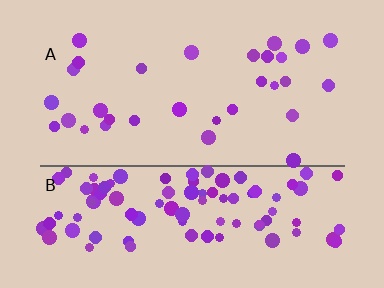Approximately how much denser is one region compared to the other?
Approximately 3.5× — region B over region A.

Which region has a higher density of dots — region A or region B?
B (the bottom).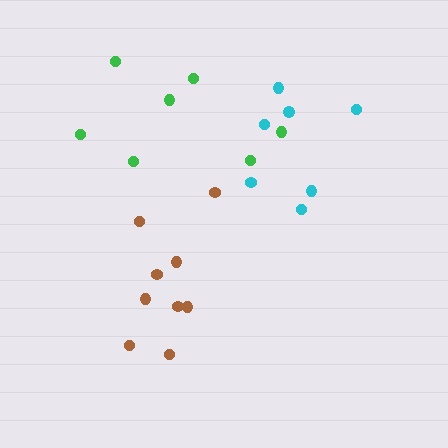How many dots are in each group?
Group 1: 7 dots, Group 2: 7 dots, Group 3: 9 dots (23 total).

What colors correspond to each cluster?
The clusters are colored: green, cyan, brown.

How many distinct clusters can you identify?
There are 3 distinct clusters.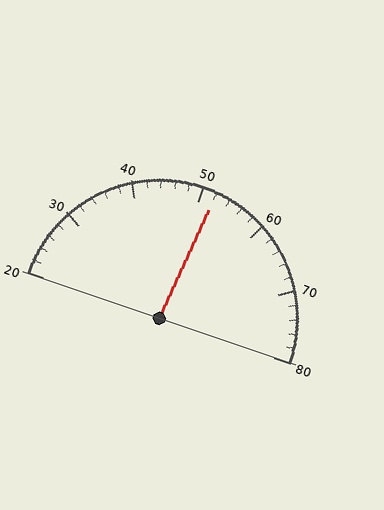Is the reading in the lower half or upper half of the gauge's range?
The reading is in the upper half of the range (20 to 80).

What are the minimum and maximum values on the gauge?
The gauge ranges from 20 to 80.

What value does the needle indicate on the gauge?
The needle indicates approximately 52.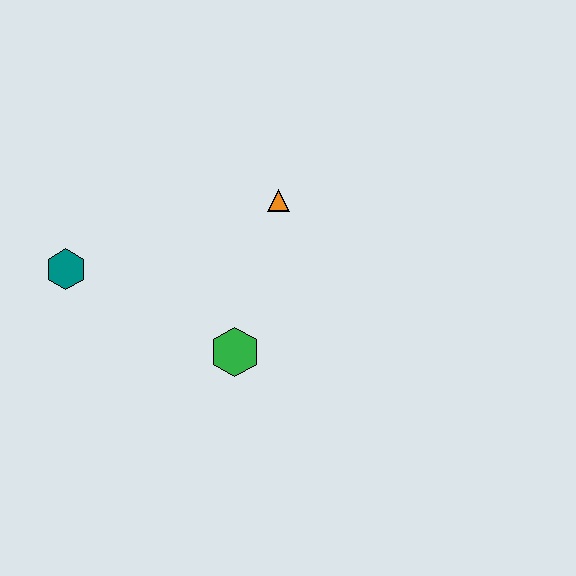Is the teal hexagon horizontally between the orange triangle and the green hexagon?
No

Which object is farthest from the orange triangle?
The teal hexagon is farthest from the orange triangle.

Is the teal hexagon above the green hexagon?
Yes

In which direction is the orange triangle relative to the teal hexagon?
The orange triangle is to the right of the teal hexagon.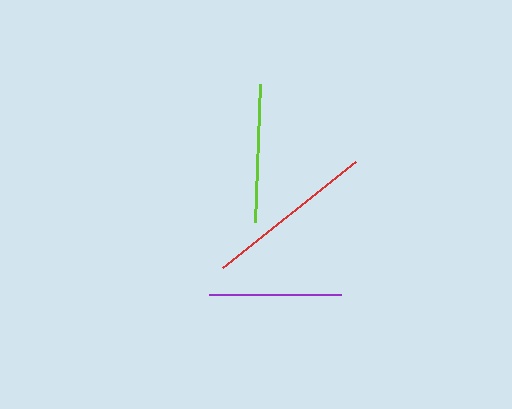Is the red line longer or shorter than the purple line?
The red line is longer than the purple line.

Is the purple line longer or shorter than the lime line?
The lime line is longer than the purple line.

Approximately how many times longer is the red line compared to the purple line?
The red line is approximately 1.3 times the length of the purple line.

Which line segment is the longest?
The red line is the longest at approximately 170 pixels.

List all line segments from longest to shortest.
From longest to shortest: red, lime, purple.